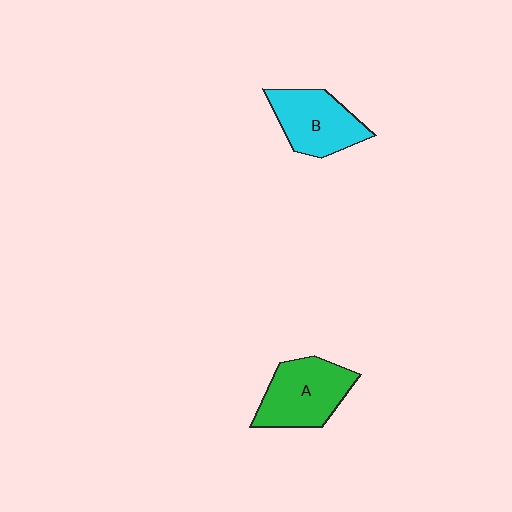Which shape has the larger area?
Shape A (green).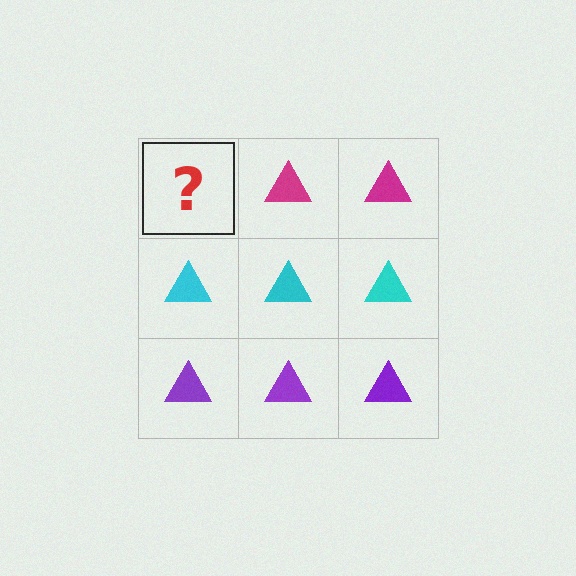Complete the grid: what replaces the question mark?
The question mark should be replaced with a magenta triangle.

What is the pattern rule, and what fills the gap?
The rule is that each row has a consistent color. The gap should be filled with a magenta triangle.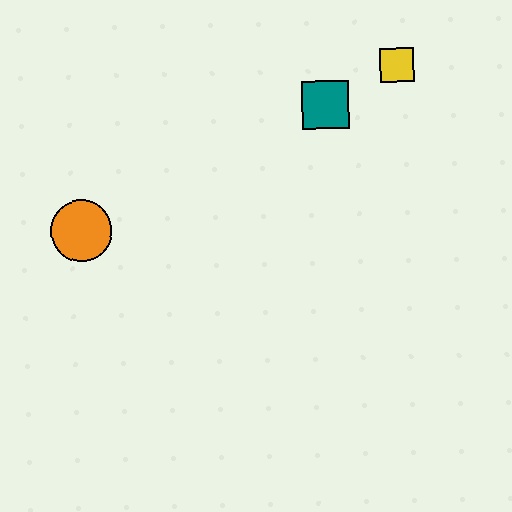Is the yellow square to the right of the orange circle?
Yes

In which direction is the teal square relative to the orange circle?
The teal square is to the right of the orange circle.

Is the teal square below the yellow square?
Yes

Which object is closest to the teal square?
The yellow square is closest to the teal square.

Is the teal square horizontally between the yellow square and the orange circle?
Yes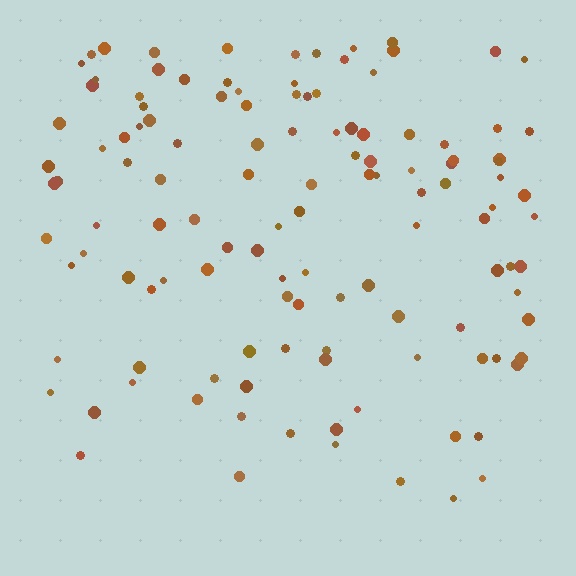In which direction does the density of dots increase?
From bottom to top, with the top side densest.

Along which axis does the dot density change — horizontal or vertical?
Vertical.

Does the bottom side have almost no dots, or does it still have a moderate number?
Still a moderate number, just noticeably fewer than the top.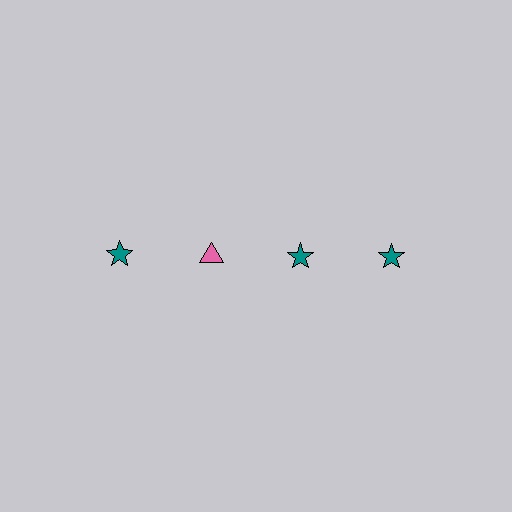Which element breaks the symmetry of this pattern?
The pink triangle in the top row, second from left column breaks the symmetry. All other shapes are teal stars.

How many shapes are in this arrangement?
There are 4 shapes arranged in a grid pattern.